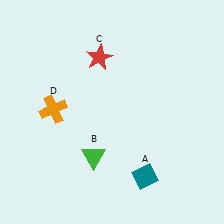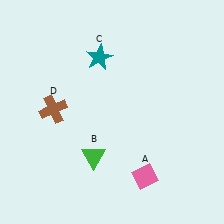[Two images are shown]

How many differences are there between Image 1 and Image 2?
There are 3 differences between the two images.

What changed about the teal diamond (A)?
In Image 1, A is teal. In Image 2, it changed to pink.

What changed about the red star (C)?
In Image 1, C is red. In Image 2, it changed to teal.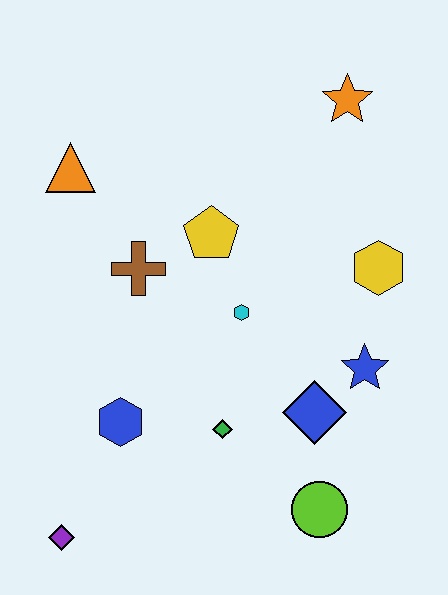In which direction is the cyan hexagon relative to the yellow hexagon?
The cyan hexagon is to the left of the yellow hexagon.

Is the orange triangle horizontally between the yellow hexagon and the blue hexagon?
No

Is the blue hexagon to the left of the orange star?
Yes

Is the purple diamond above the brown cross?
No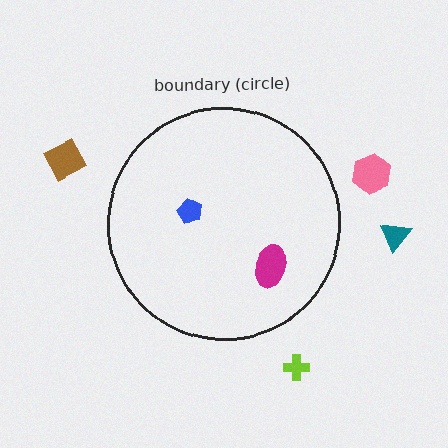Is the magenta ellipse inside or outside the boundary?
Inside.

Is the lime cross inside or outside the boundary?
Outside.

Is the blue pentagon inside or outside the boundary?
Inside.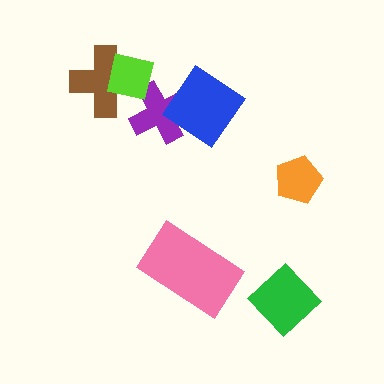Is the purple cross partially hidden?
Yes, it is partially covered by another shape.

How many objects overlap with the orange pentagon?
0 objects overlap with the orange pentagon.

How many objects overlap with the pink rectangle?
0 objects overlap with the pink rectangle.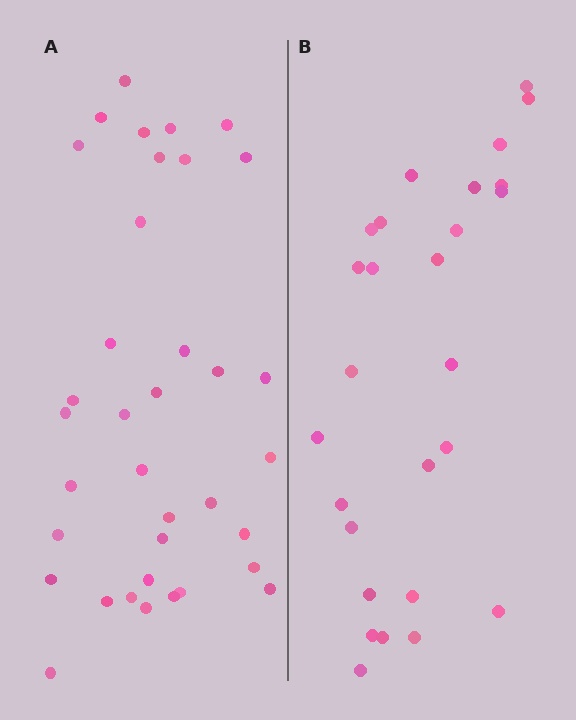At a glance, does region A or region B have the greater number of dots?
Region A (the left region) has more dots.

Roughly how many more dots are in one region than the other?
Region A has roughly 8 or so more dots than region B.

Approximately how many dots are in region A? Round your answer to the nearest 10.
About 40 dots. (The exact count is 36, which rounds to 40.)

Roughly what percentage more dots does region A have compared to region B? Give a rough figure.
About 35% more.